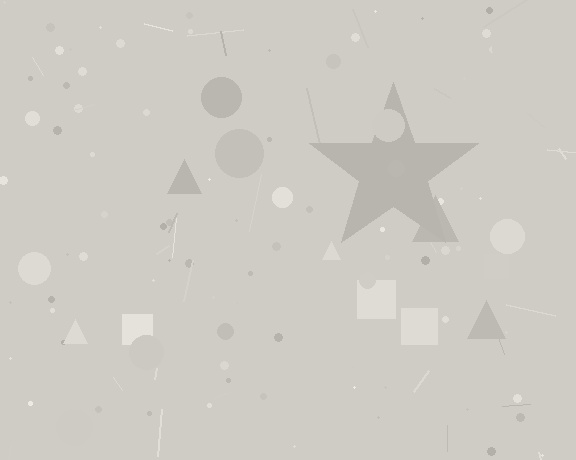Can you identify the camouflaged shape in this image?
The camouflaged shape is a star.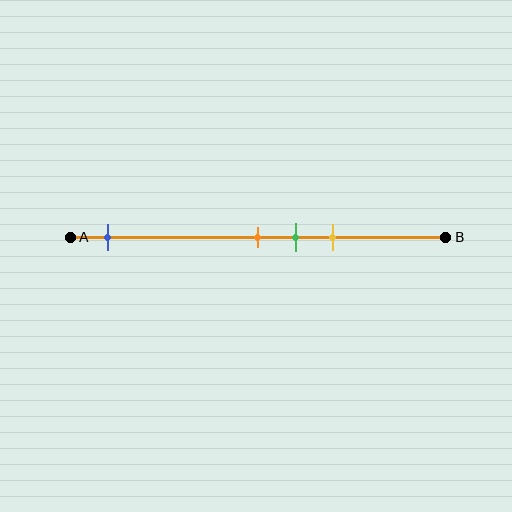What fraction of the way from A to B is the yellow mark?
The yellow mark is approximately 70% (0.7) of the way from A to B.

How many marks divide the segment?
There are 4 marks dividing the segment.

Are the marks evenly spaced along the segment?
No, the marks are not evenly spaced.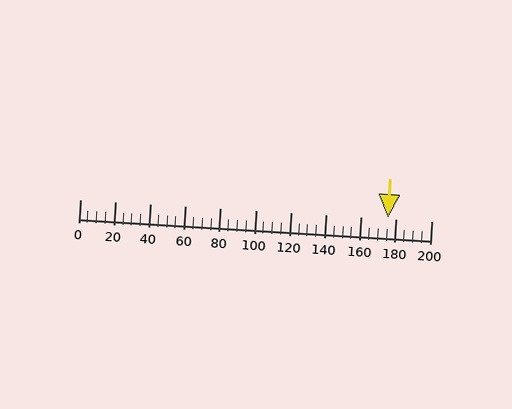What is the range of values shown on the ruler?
The ruler shows values from 0 to 200.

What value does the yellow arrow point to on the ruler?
The yellow arrow points to approximately 175.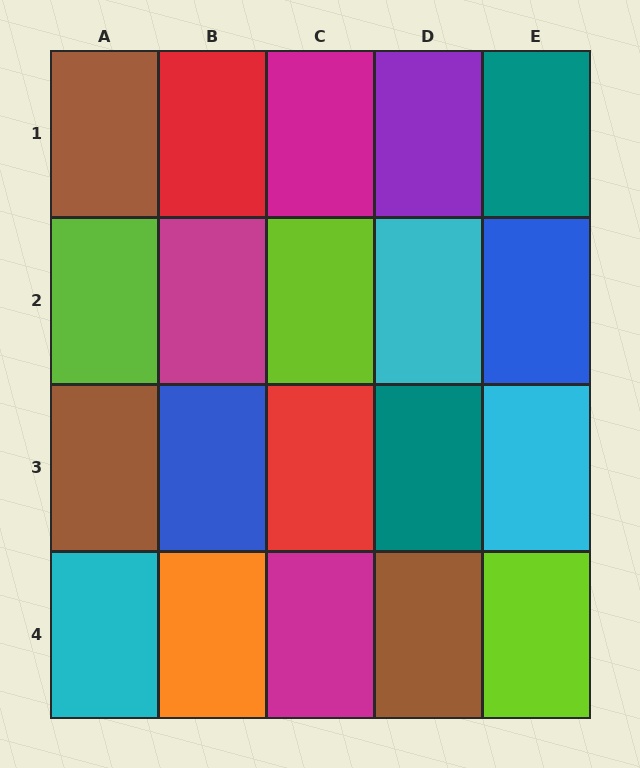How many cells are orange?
1 cell is orange.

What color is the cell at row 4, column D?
Brown.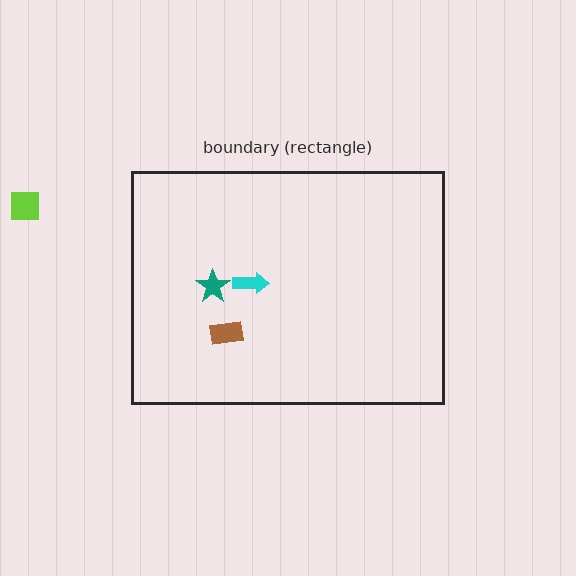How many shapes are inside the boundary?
3 inside, 1 outside.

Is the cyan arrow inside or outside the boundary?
Inside.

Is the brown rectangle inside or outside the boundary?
Inside.